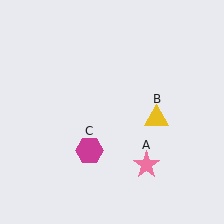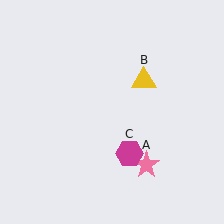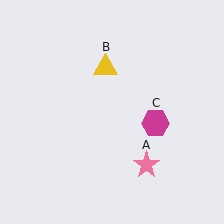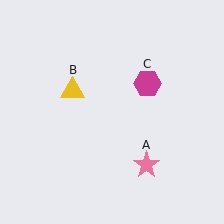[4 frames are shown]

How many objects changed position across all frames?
2 objects changed position: yellow triangle (object B), magenta hexagon (object C).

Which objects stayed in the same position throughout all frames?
Pink star (object A) remained stationary.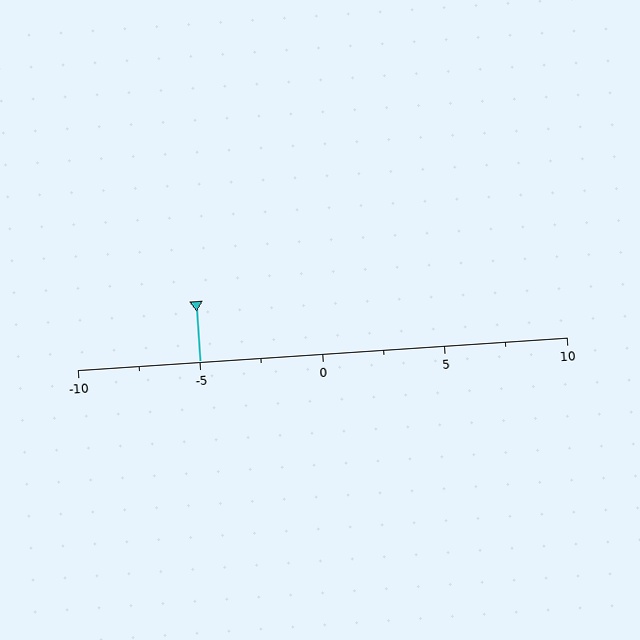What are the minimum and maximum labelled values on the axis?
The axis runs from -10 to 10.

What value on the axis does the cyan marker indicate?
The marker indicates approximately -5.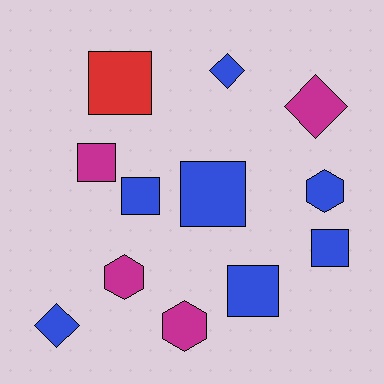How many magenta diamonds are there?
There is 1 magenta diamond.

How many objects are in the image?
There are 12 objects.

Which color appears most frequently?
Blue, with 7 objects.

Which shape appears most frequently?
Square, with 6 objects.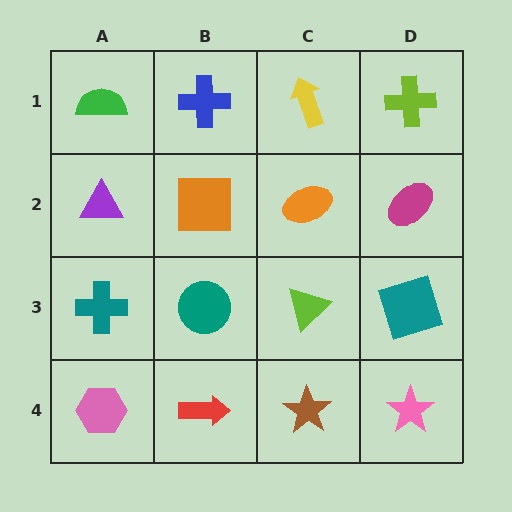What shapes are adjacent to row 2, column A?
A green semicircle (row 1, column A), a teal cross (row 3, column A), an orange square (row 2, column B).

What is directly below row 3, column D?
A pink star.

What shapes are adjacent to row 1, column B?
An orange square (row 2, column B), a green semicircle (row 1, column A), a yellow arrow (row 1, column C).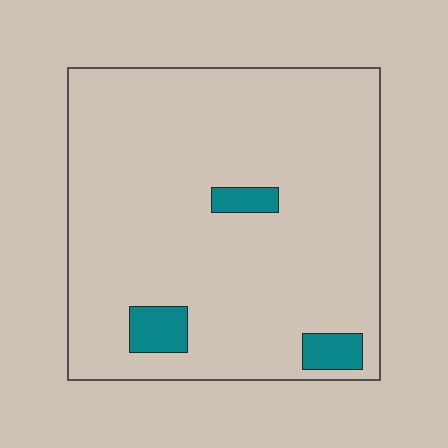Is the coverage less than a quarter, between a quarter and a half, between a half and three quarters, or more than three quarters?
Less than a quarter.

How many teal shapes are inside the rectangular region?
3.